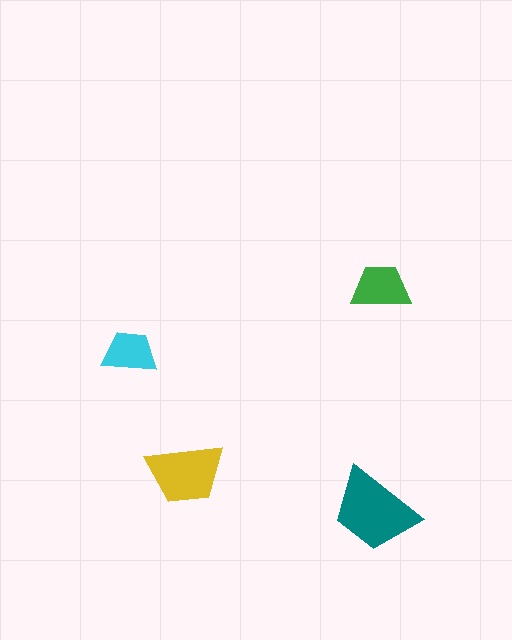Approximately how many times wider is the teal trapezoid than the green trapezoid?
About 1.5 times wider.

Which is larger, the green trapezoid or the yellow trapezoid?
The yellow one.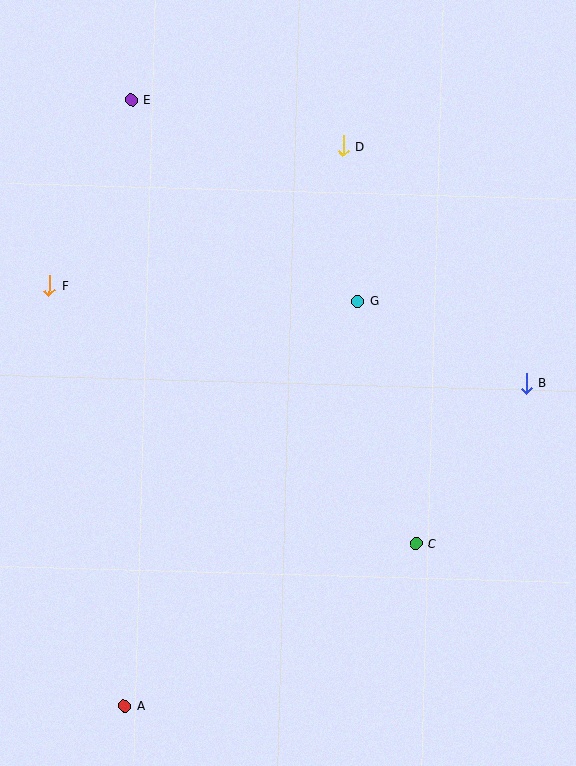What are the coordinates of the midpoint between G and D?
The midpoint between G and D is at (351, 224).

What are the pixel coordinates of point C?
Point C is at (416, 543).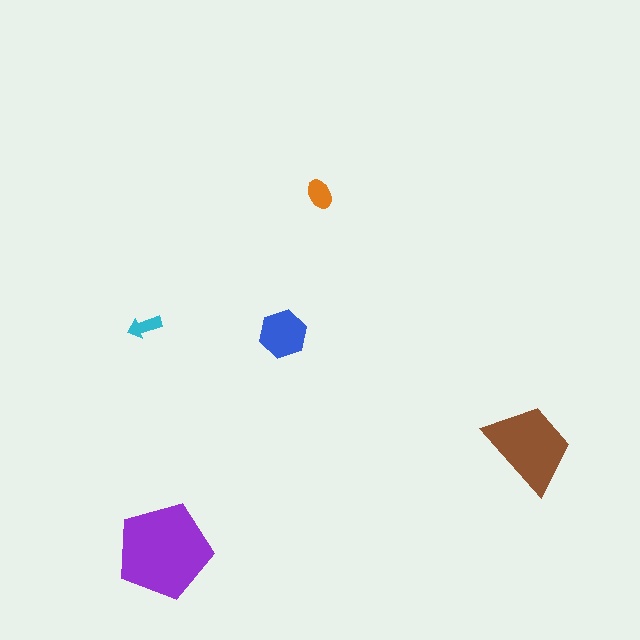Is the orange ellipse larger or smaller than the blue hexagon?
Smaller.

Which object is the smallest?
The cyan arrow.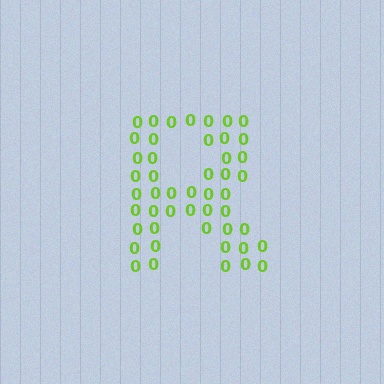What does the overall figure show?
The overall figure shows the letter R.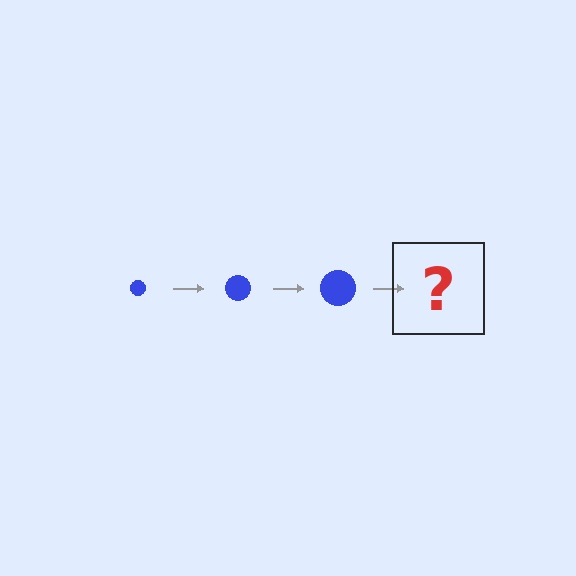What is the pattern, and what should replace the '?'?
The pattern is that the circle gets progressively larger each step. The '?' should be a blue circle, larger than the previous one.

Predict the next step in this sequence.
The next step is a blue circle, larger than the previous one.